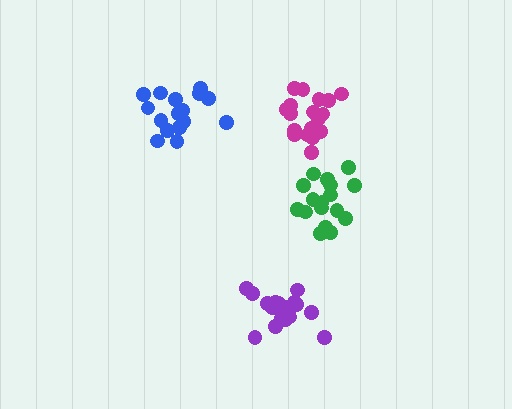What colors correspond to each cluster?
The clusters are colored: blue, green, magenta, purple.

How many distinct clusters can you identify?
There are 4 distinct clusters.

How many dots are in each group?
Group 1: 16 dots, Group 2: 17 dots, Group 3: 20 dots, Group 4: 20 dots (73 total).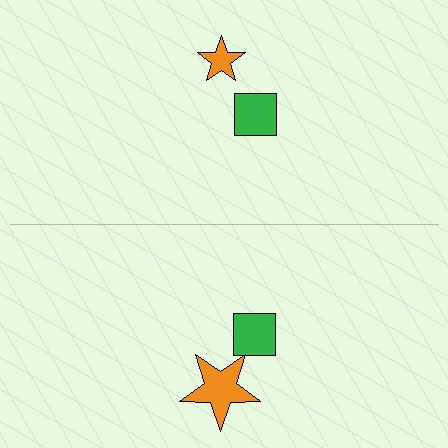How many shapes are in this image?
There are 4 shapes in this image.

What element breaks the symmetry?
The orange star on the bottom side has a different size than its mirror counterpart.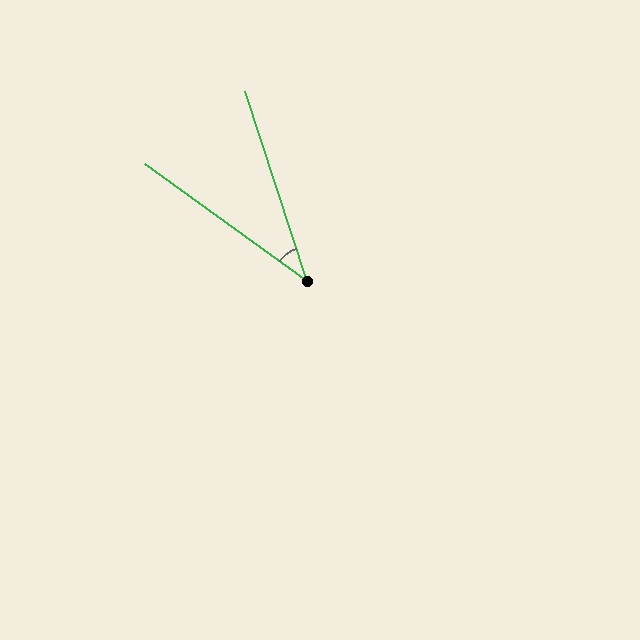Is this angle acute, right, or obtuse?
It is acute.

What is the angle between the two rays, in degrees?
Approximately 36 degrees.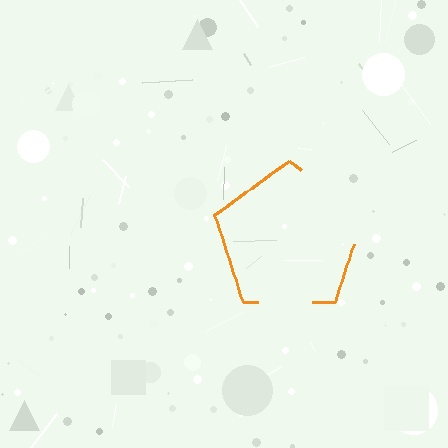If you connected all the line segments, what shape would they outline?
They would outline a pentagon.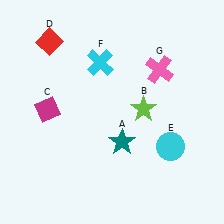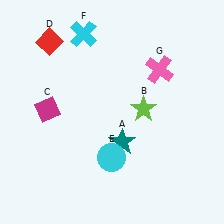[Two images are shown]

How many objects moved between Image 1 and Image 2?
2 objects moved between the two images.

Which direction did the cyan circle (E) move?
The cyan circle (E) moved left.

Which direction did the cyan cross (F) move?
The cyan cross (F) moved up.